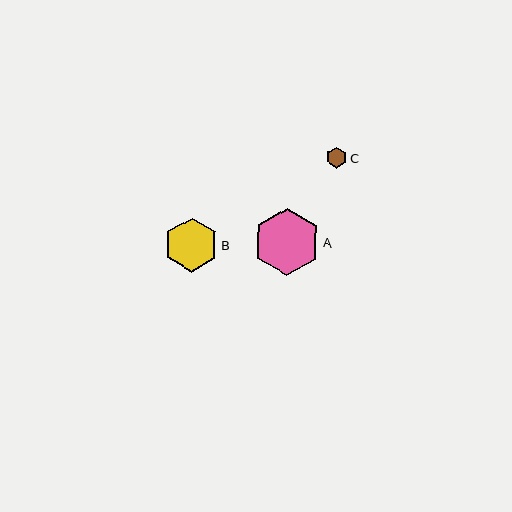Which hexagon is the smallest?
Hexagon C is the smallest with a size of approximately 21 pixels.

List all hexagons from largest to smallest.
From largest to smallest: A, B, C.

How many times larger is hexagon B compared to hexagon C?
Hexagon B is approximately 2.6 times the size of hexagon C.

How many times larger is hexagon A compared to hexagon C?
Hexagon A is approximately 3.2 times the size of hexagon C.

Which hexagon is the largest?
Hexagon A is the largest with a size of approximately 67 pixels.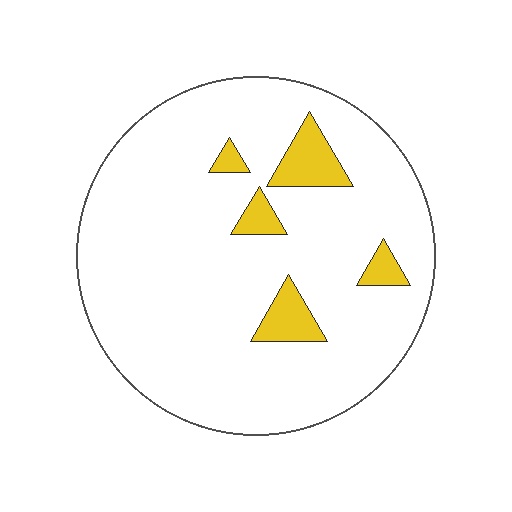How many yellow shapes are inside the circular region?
5.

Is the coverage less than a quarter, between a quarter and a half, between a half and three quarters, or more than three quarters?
Less than a quarter.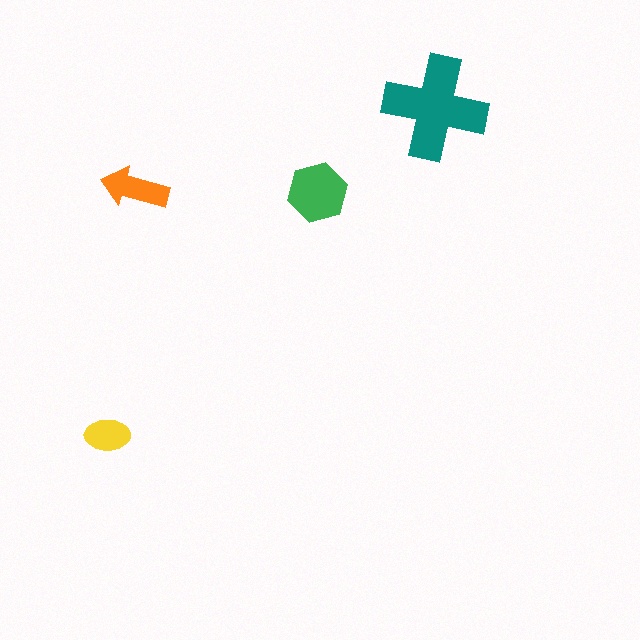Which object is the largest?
The teal cross.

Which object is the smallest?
The yellow ellipse.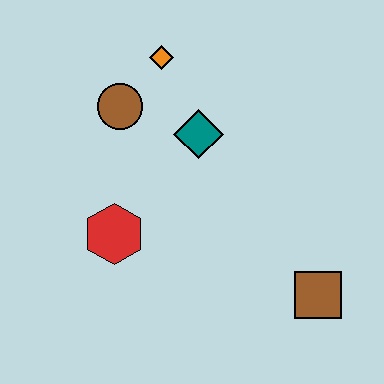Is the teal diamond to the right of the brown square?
No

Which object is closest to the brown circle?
The orange diamond is closest to the brown circle.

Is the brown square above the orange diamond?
No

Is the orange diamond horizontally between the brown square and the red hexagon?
Yes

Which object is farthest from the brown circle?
The brown square is farthest from the brown circle.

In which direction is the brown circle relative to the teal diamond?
The brown circle is to the left of the teal diamond.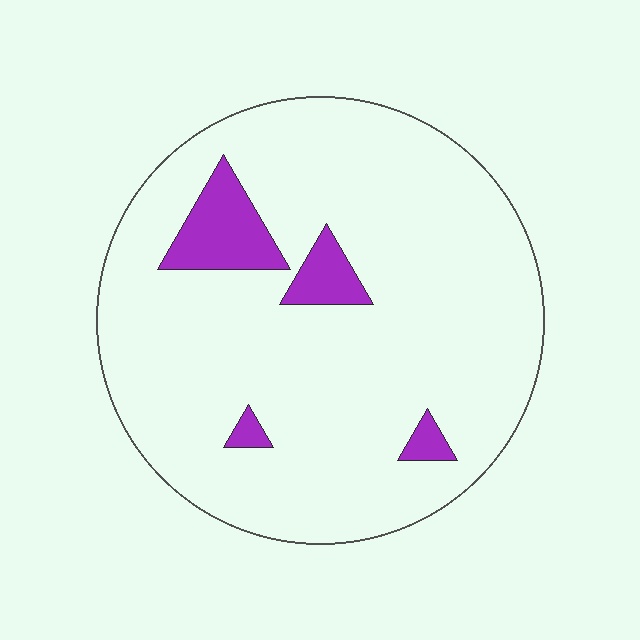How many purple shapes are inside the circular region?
4.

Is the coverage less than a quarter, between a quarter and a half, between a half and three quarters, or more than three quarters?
Less than a quarter.